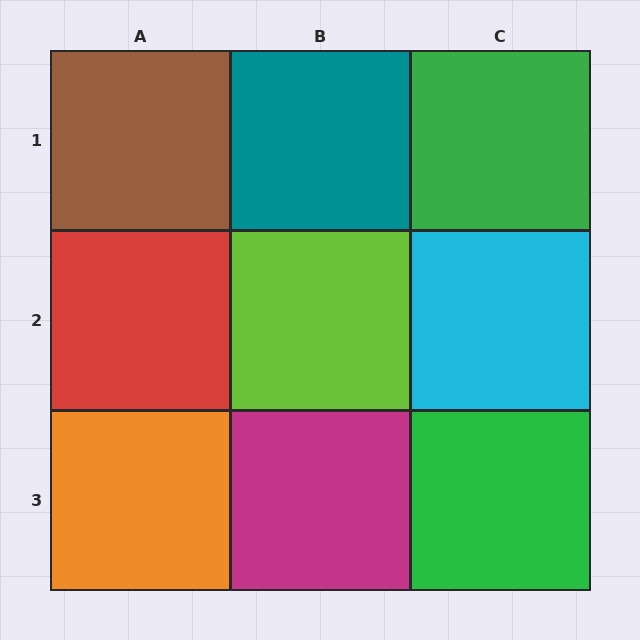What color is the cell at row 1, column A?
Brown.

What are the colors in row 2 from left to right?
Red, lime, cyan.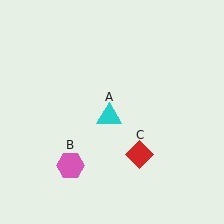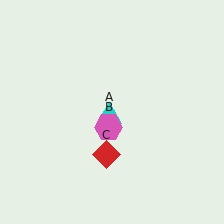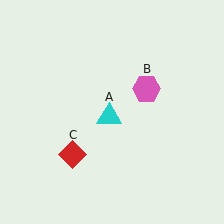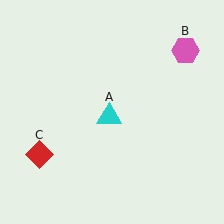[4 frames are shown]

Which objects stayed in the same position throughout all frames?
Cyan triangle (object A) remained stationary.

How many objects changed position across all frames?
2 objects changed position: pink hexagon (object B), red diamond (object C).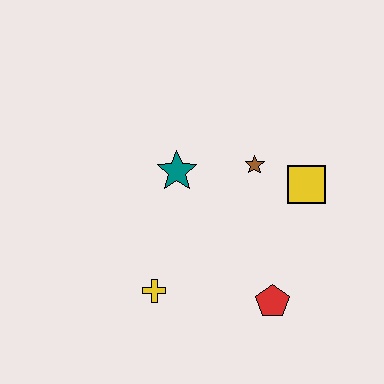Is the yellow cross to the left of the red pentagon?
Yes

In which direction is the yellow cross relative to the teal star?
The yellow cross is below the teal star.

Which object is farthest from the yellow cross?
The yellow square is farthest from the yellow cross.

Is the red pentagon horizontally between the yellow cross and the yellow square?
Yes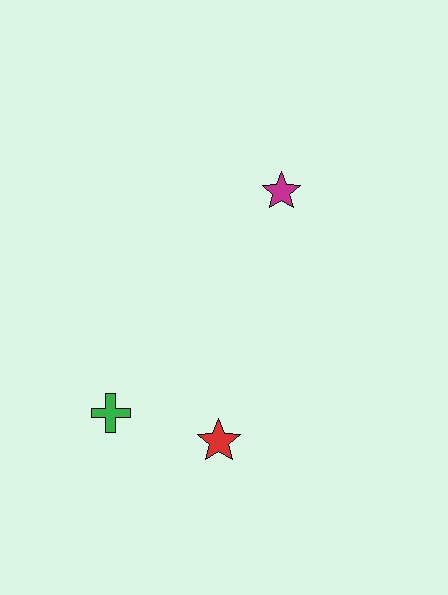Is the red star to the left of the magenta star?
Yes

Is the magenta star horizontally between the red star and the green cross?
No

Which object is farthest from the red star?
The magenta star is farthest from the red star.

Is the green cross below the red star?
No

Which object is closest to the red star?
The green cross is closest to the red star.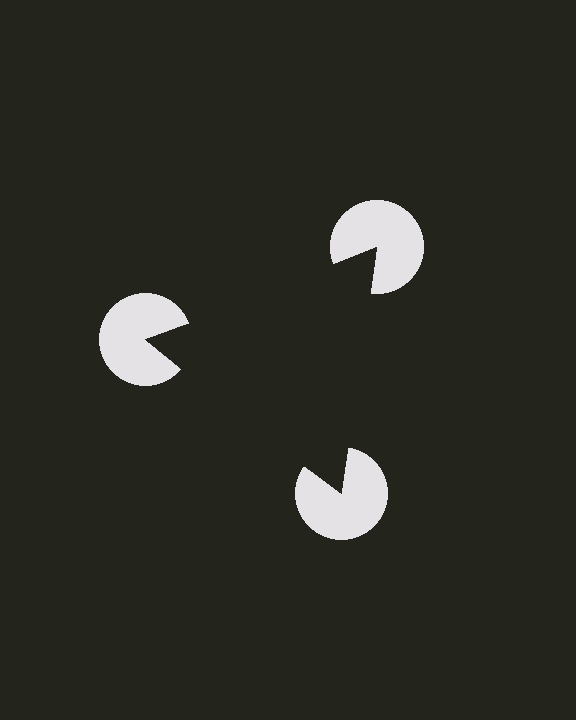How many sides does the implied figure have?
3 sides.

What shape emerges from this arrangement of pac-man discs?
An illusory triangle — its edges are inferred from the aligned wedge cuts in the pac-man discs, not physically drawn.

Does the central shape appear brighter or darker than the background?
It typically appears slightly darker than the background, even though no actual brightness change is drawn.